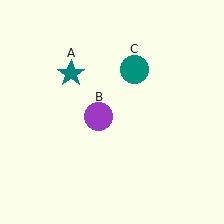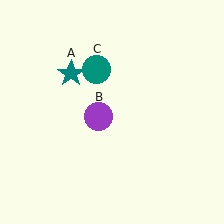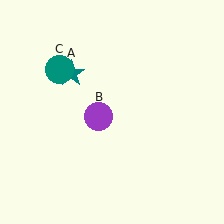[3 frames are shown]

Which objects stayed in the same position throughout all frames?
Teal star (object A) and purple circle (object B) remained stationary.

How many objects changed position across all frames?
1 object changed position: teal circle (object C).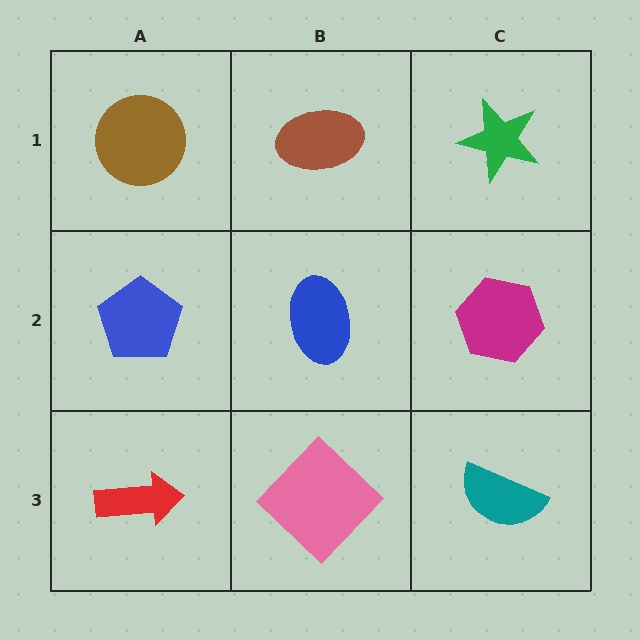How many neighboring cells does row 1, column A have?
2.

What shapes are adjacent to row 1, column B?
A blue ellipse (row 2, column B), a brown circle (row 1, column A), a green star (row 1, column C).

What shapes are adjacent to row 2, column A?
A brown circle (row 1, column A), a red arrow (row 3, column A), a blue ellipse (row 2, column B).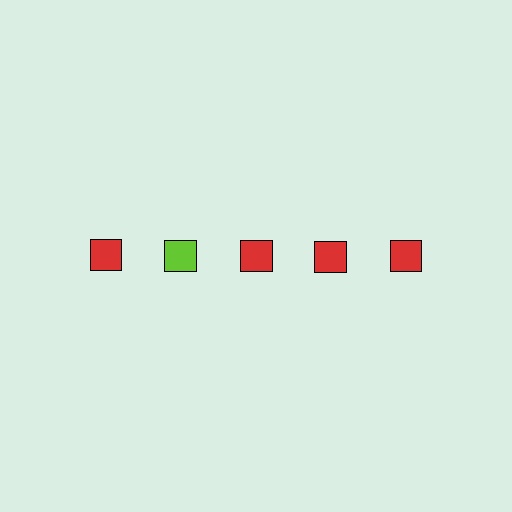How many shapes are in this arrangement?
There are 5 shapes arranged in a grid pattern.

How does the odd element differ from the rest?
It has a different color: lime instead of red.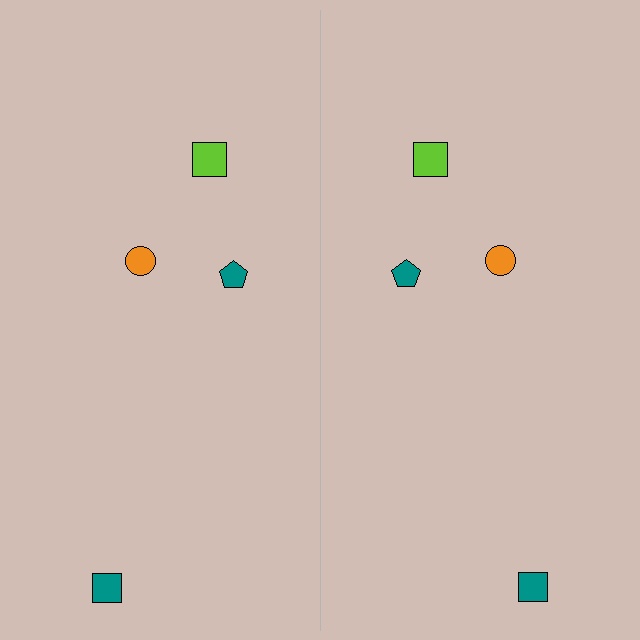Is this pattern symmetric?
Yes, this pattern has bilateral (reflection) symmetry.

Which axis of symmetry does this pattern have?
The pattern has a vertical axis of symmetry running through the center of the image.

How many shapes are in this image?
There are 8 shapes in this image.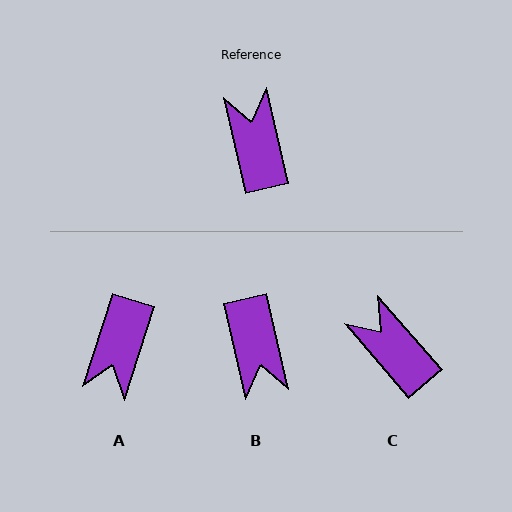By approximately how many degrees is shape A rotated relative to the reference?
Approximately 149 degrees counter-clockwise.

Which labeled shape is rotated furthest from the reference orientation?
B, about 180 degrees away.